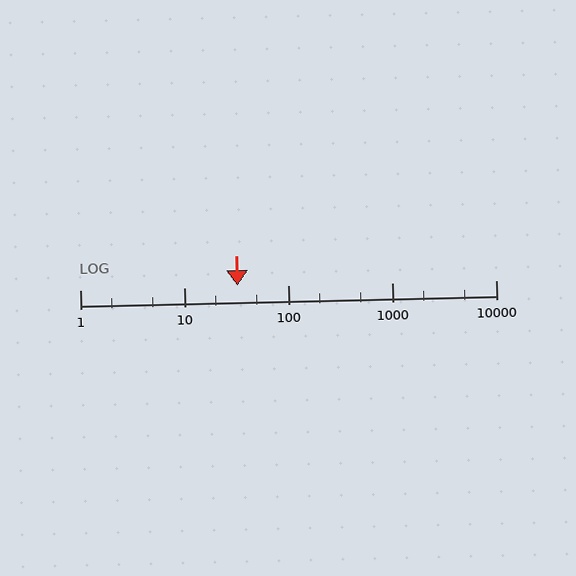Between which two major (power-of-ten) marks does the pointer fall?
The pointer is between 10 and 100.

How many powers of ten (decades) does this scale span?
The scale spans 4 decades, from 1 to 10000.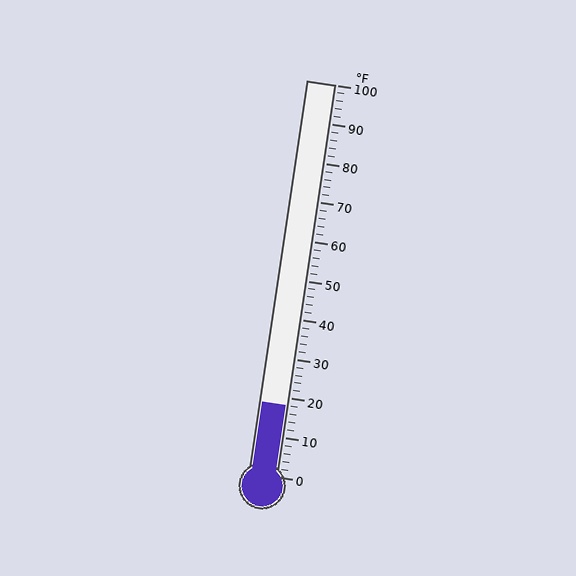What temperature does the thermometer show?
The thermometer shows approximately 18°F.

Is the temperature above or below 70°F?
The temperature is below 70°F.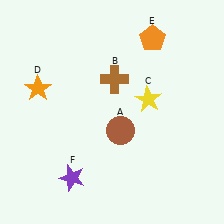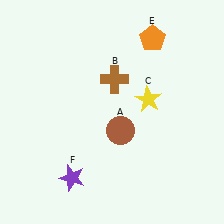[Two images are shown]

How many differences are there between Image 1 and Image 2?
There is 1 difference between the two images.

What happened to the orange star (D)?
The orange star (D) was removed in Image 2. It was in the top-left area of Image 1.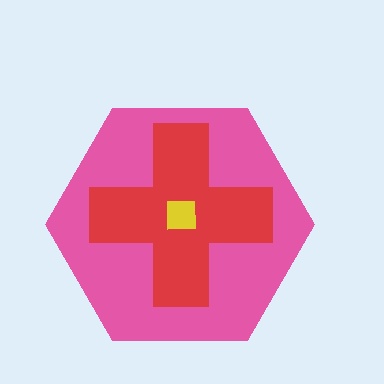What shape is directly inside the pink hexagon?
The red cross.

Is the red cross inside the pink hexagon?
Yes.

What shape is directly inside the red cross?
The yellow square.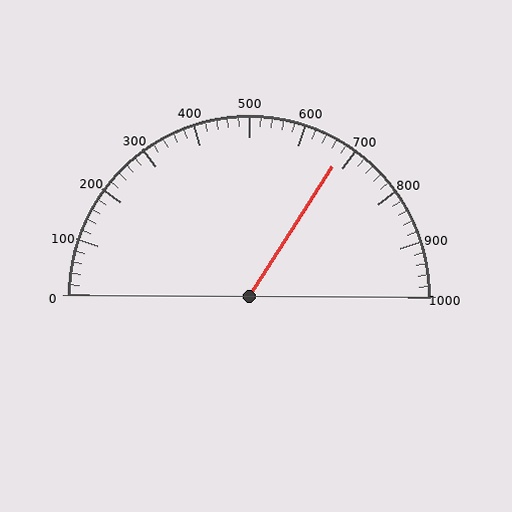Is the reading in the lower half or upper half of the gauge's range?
The reading is in the upper half of the range (0 to 1000).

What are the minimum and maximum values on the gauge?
The gauge ranges from 0 to 1000.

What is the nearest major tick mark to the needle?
The nearest major tick mark is 700.